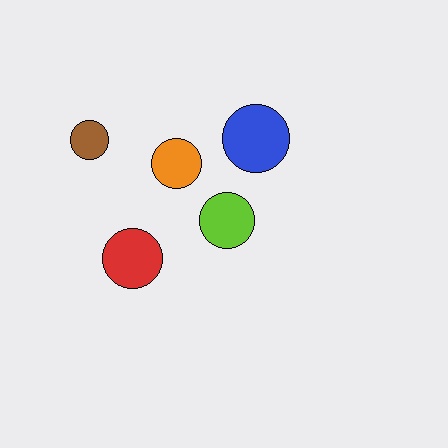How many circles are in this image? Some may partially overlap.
There are 5 circles.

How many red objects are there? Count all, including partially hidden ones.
There is 1 red object.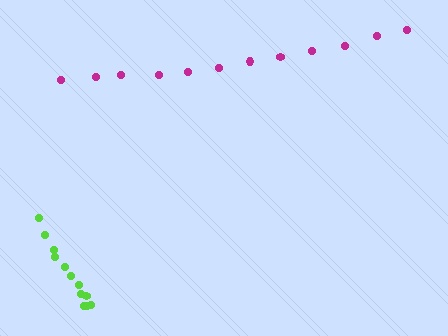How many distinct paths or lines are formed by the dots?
There are 2 distinct paths.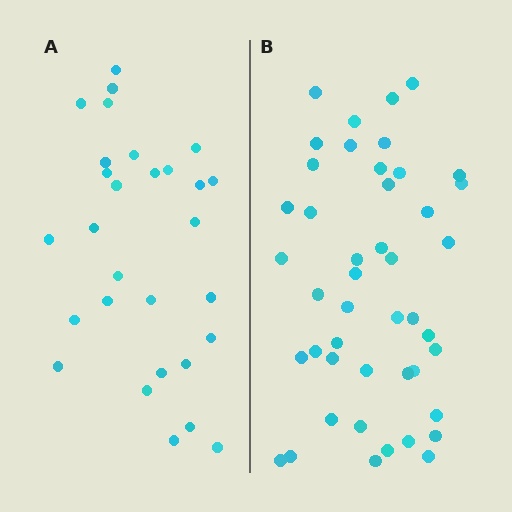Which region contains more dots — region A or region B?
Region B (the right region) has more dots.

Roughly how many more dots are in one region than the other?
Region B has approximately 15 more dots than region A.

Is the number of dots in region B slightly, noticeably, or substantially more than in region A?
Region B has substantially more. The ratio is roughly 1.6 to 1.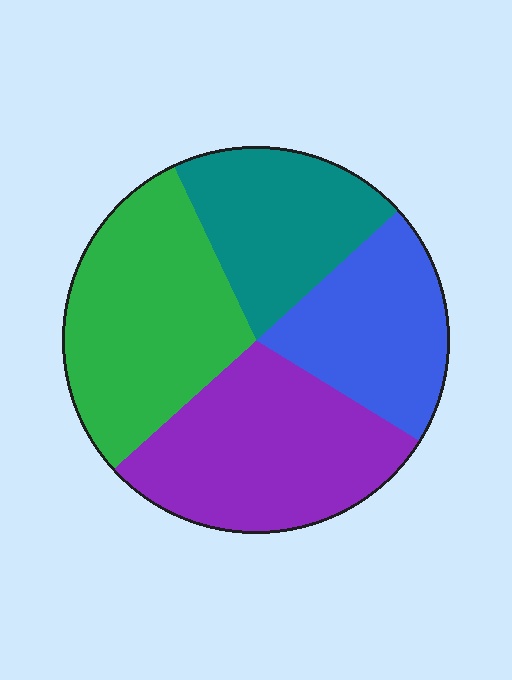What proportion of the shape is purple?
Purple takes up about one third (1/3) of the shape.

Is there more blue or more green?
Green.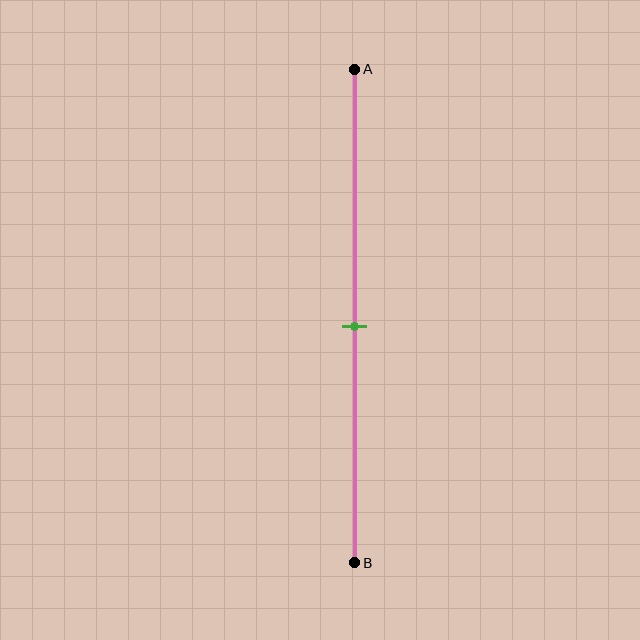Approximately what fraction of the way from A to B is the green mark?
The green mark is approximately 50% of the way from A to B.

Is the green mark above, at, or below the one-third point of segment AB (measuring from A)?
The green mark is below the one-third point of segment AB.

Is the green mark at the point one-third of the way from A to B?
No, the mark is at about 50% from A, not at the 33% one-third point.